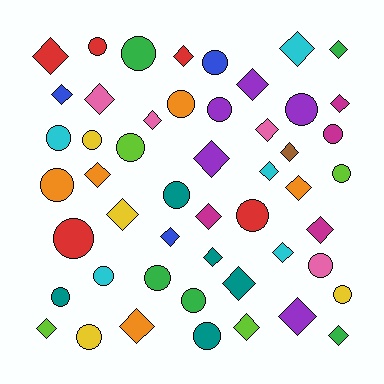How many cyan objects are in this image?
There are 5 cyan objects.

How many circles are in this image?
There are 23 circles.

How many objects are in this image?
There are 50 objects.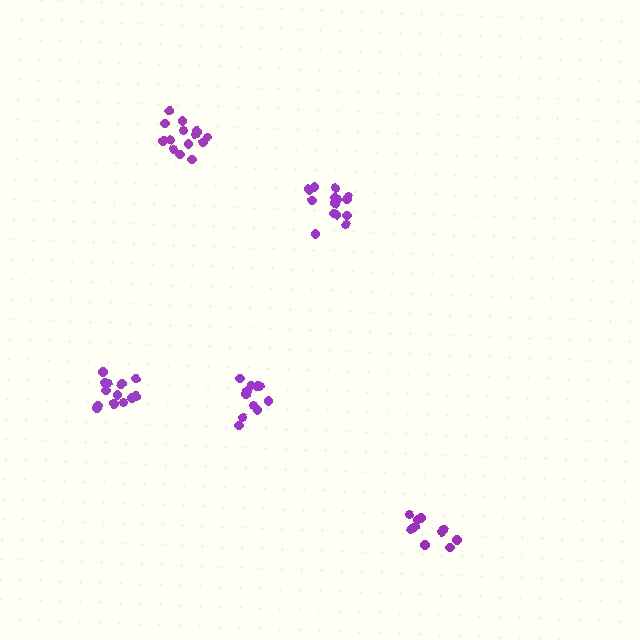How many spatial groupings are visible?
There are 5 spatial groupings.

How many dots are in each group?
Group 1: 11 dots, Group 2: 14 dots, Group 3: 13 dots, Group 4: 10 dots, Group 5: 14 dots (62 total).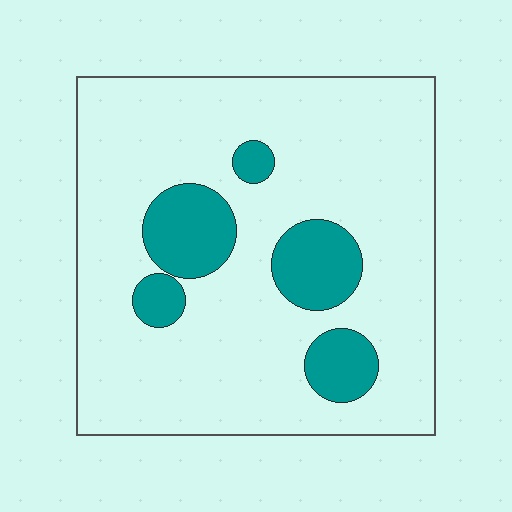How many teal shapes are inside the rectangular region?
5.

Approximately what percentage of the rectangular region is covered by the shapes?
Approximately 15%.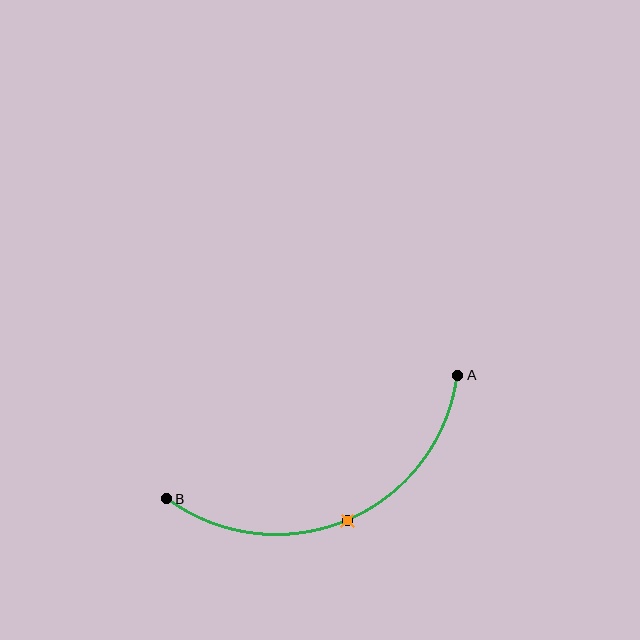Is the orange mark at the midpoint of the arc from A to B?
Yes. The orange mark lies on the arc at equal arc-length from both A and B — it is the arc midpoint.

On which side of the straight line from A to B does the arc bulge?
The arc bulges below the straight line connecting A and B.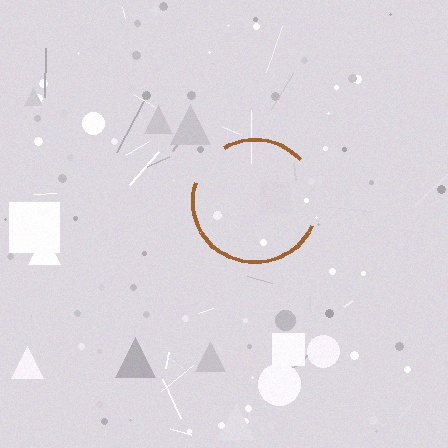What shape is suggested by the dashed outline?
The dashed outline suggests a circle.